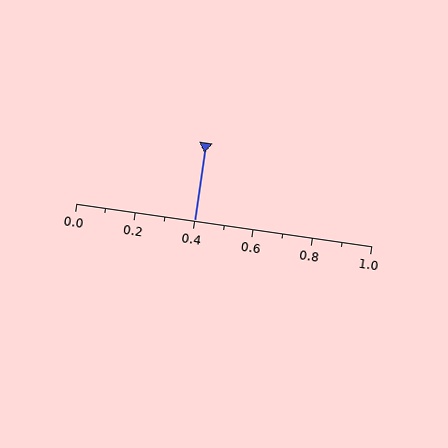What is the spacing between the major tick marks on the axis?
The major ticks are spaced 0.2 apart.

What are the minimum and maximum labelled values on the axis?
The axis runs from 0.0 to 1.0.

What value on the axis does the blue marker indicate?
The marker indicates approximately 0.4.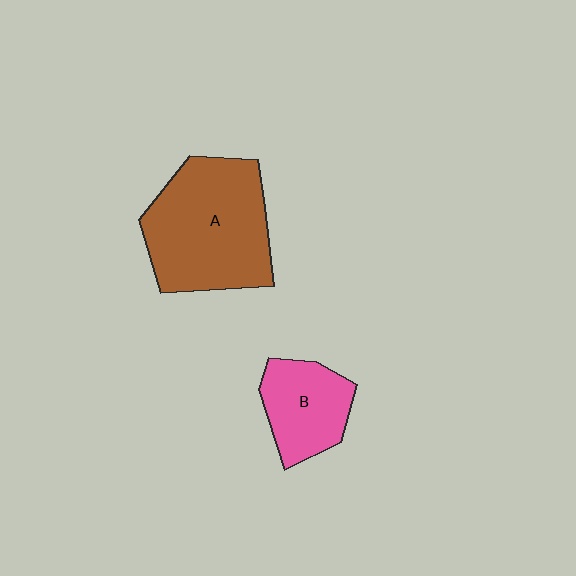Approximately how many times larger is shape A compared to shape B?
Approximately 2.0 times.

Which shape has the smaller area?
Shape B (pink).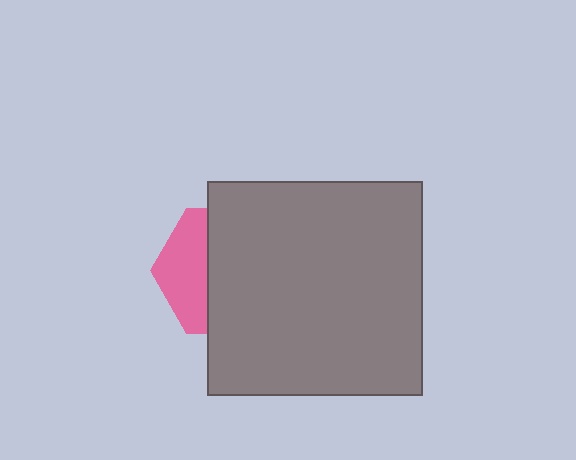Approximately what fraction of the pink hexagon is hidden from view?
Roughly 64% of the pink hexagon is hidden behind the gray square.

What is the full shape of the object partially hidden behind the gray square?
The partially hidden object is a pink hexagon.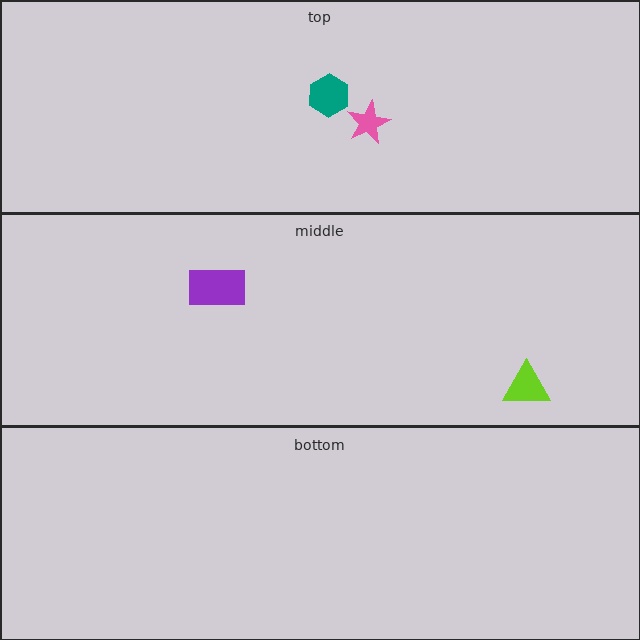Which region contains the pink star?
The top region.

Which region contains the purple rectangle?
The middle region.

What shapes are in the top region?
The pink star, the teal hexagon.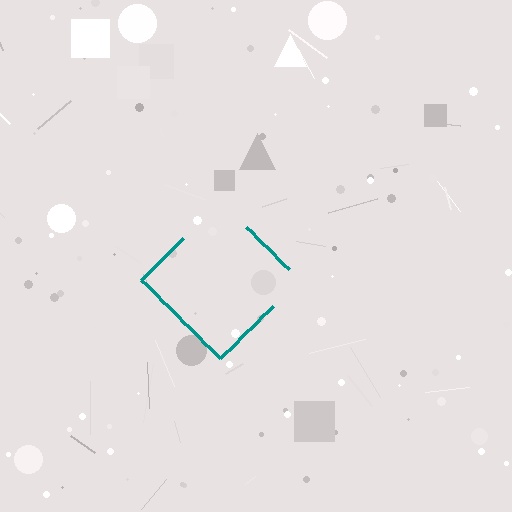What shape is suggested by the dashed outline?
The dashed outline suggests a diamond.